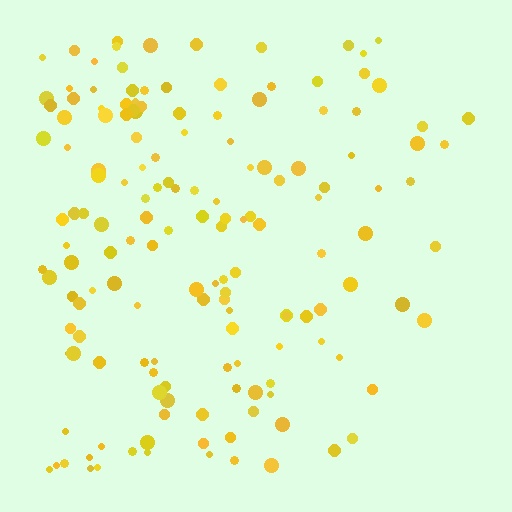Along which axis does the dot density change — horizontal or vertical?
Horizontal.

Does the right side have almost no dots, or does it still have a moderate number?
Still a moderate number, just noticeably fewer than the left.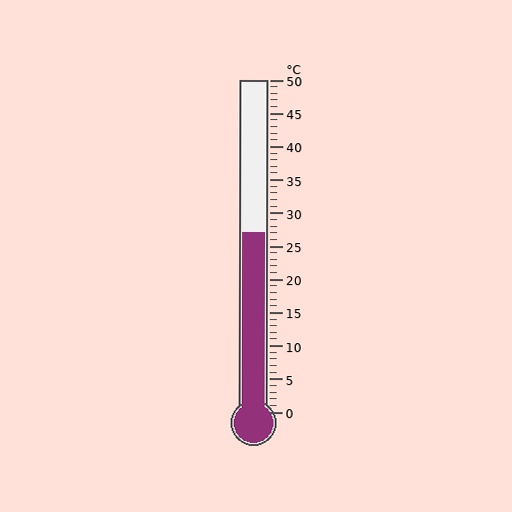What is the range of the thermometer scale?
The thermometer scale ranges from 0°C to 50°C.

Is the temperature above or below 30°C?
The temperature is below 30°C.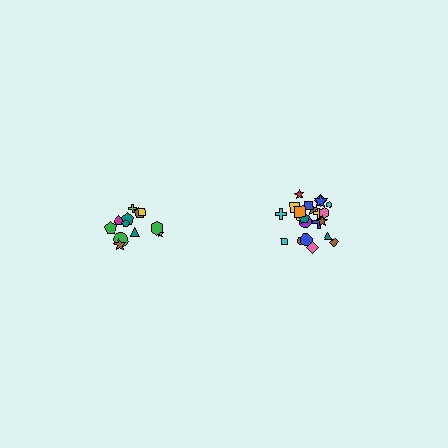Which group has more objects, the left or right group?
The right group.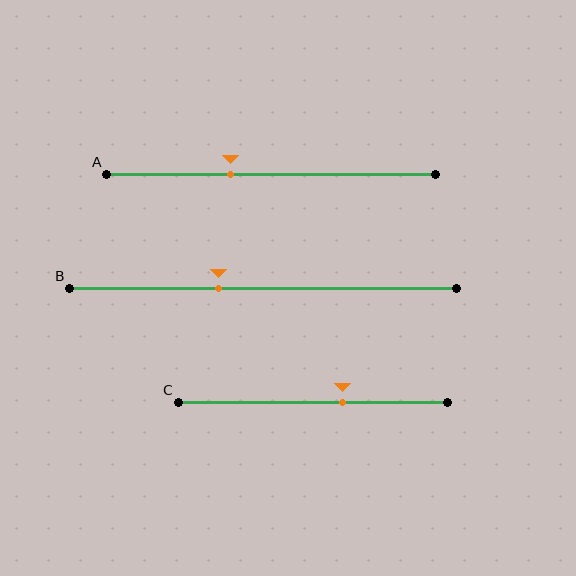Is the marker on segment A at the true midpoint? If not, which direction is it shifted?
No, the marker on segment A is shifted to the left by about 12% of the segment length.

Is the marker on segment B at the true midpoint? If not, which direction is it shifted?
No, the marker on segment B is shifted to the left by about 11% of the segment length.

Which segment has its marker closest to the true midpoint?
Segment C has its marker closest to the true midpoint.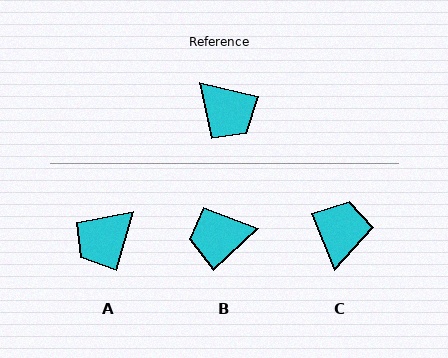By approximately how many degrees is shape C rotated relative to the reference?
Approximately 125 degrees counter-clockwise.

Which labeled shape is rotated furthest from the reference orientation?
C, about 125 degrees away.